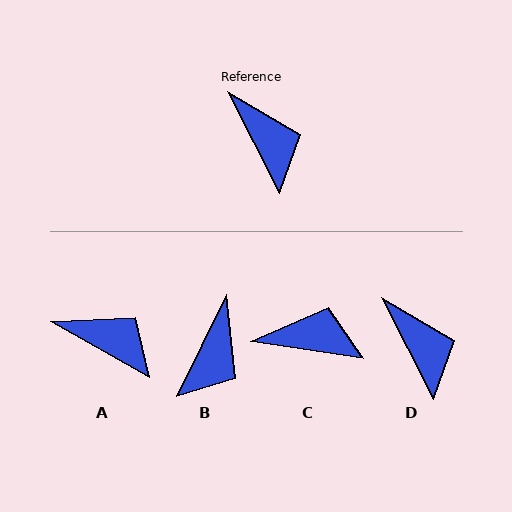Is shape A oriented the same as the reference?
No, it is off by about 33 degrees.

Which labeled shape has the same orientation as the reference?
D.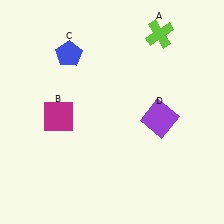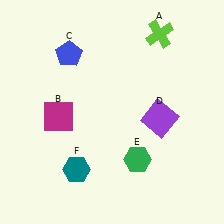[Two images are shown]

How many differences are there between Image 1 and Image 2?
There are 2 differences between the two images.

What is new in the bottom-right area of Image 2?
A green hexagon (E) was added in the bottom-right area of Image 2.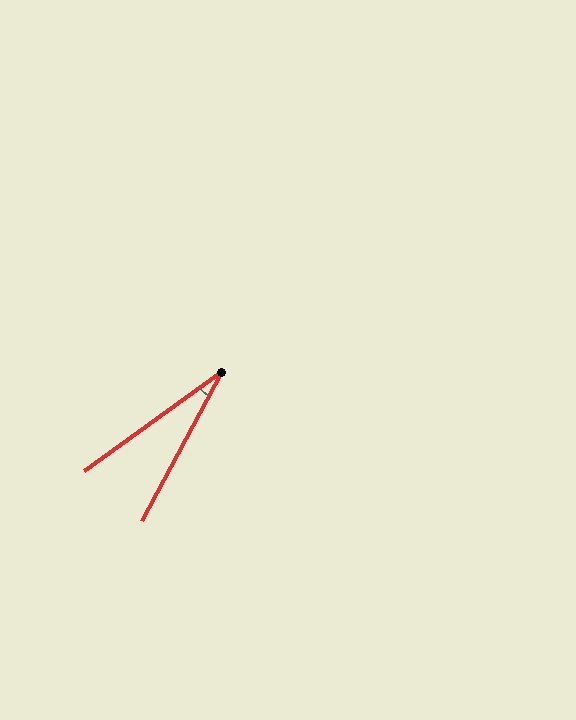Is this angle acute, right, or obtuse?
It is acute.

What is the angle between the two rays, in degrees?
Approximately 26 degrees.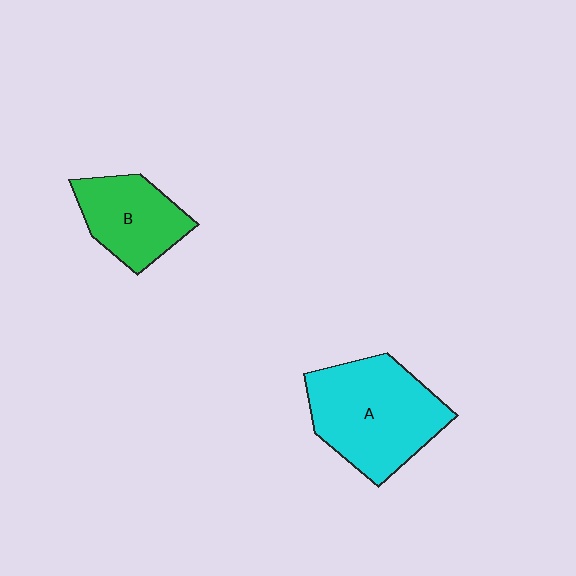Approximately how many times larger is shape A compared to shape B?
Approximately 1.6 times.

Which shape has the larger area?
Shape A (cyan).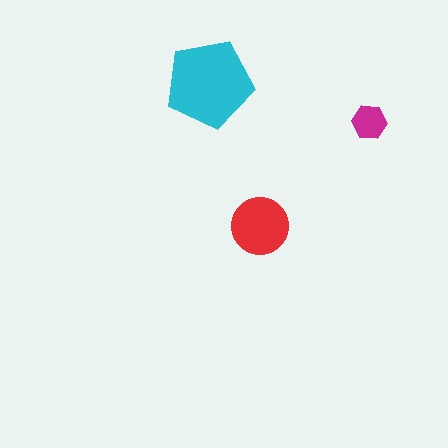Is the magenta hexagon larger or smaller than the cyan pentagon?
Smaller.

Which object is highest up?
The cyan pentagon is topmost.